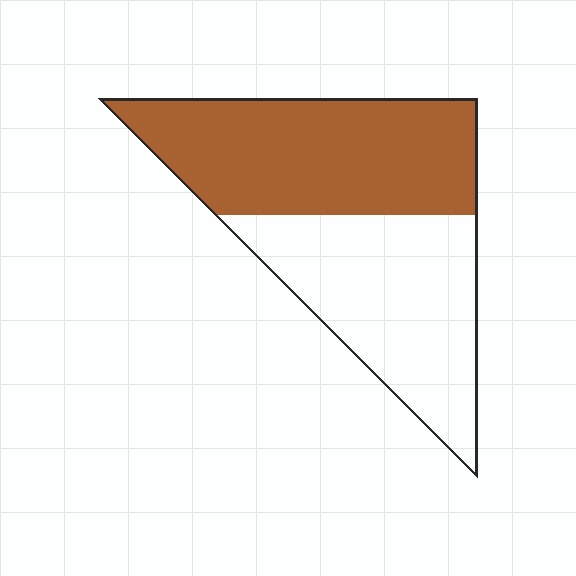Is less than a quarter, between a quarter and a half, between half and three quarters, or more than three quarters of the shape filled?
Between half and three quarters.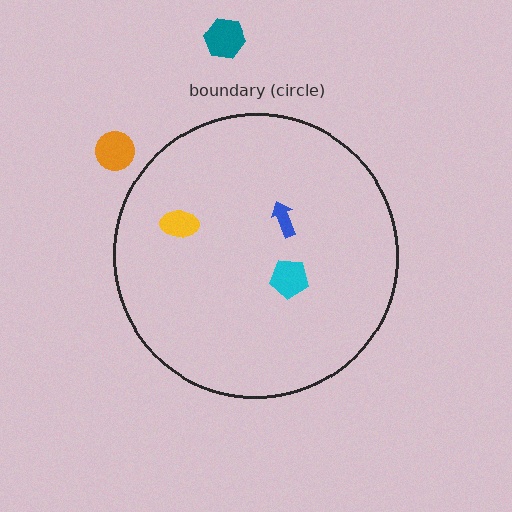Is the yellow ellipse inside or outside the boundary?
Inside.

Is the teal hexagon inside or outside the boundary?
Outside.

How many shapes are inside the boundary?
3 inside, 2 outside.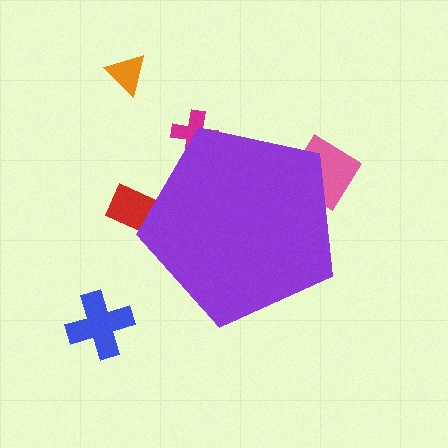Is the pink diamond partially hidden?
Yes, the pink diamond is partially hidden behind the purple pentagon.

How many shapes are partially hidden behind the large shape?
3 shapes are partially hidden.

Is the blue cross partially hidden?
No, the blue cross is fully visible.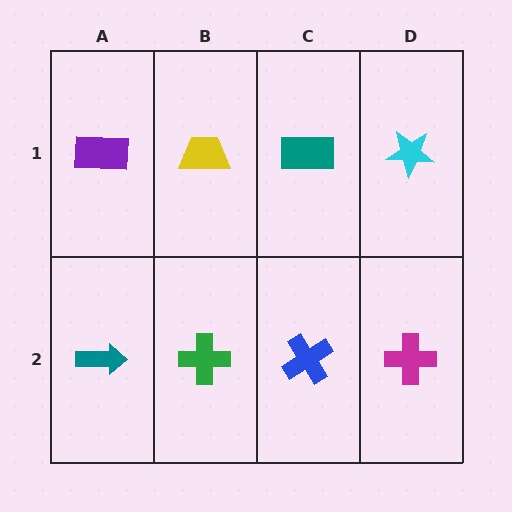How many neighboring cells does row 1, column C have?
3.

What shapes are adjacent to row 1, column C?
A blue cross (row 2, column C), a yellow trapezoid (row 1, column B), a cyan star (row 1, column D).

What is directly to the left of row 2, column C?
A green cross.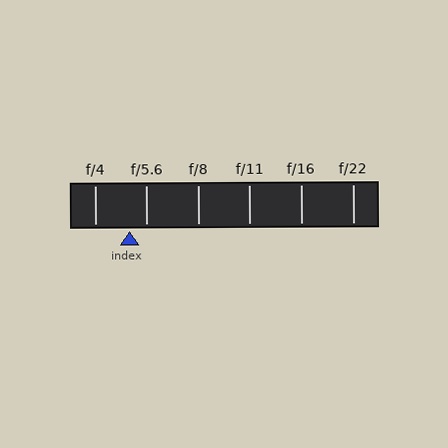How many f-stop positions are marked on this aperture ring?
There are 6 f-stop positions marked.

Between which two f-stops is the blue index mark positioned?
The index mark is between f/4 and f/5.6.